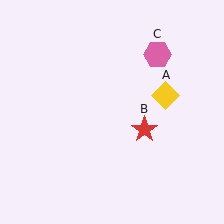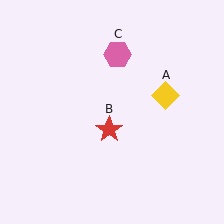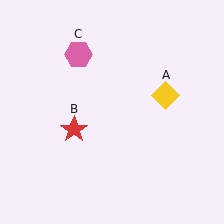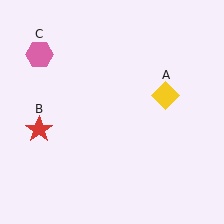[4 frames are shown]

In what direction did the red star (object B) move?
The red star (object B) moved left.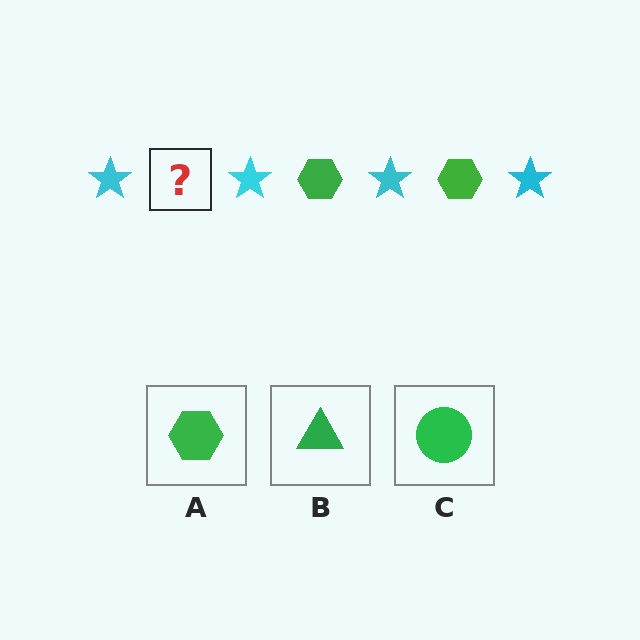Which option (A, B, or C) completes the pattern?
A.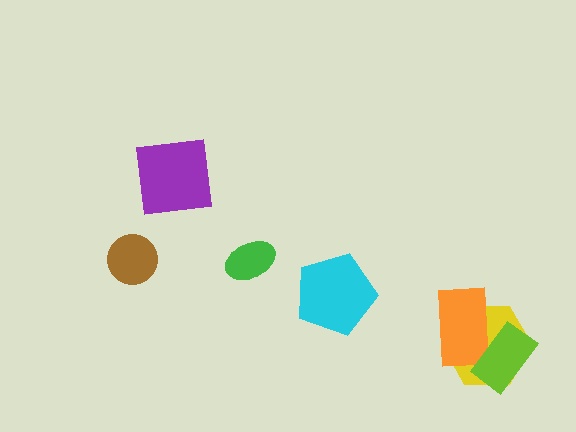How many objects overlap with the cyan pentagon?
0 objects overlap with the cyan pentagon.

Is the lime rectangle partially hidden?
No, no other shape covers it.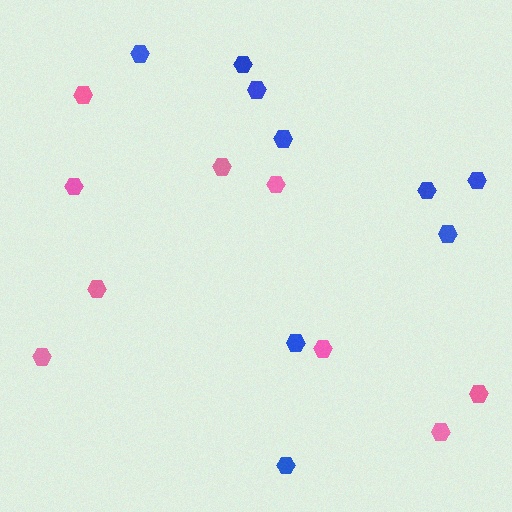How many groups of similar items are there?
There are 2 groups: one group of blue hexagons (9) and one group of pink hexagons (9).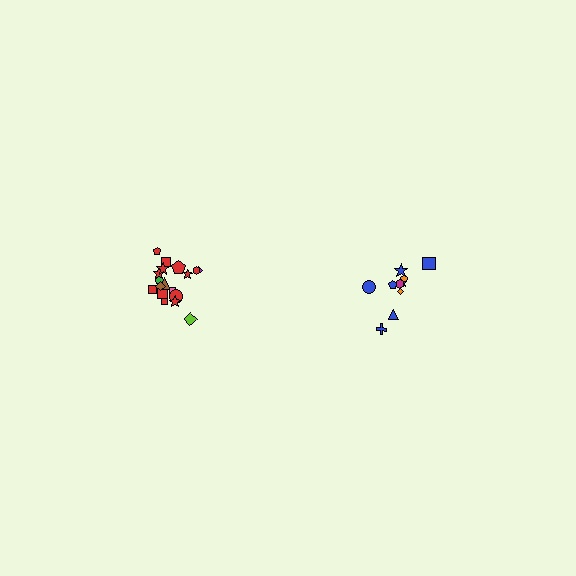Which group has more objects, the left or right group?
The left group.